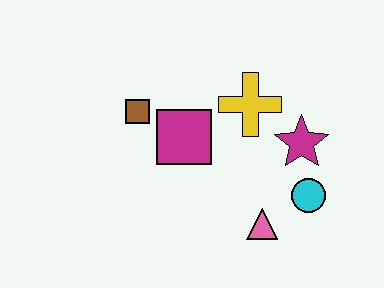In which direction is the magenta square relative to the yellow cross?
The magenta square is to the left of the yellow cross.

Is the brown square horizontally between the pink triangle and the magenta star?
No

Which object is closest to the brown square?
The magenta square is closest to the brown square.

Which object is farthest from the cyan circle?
The brown square is farthest from the cyan circle.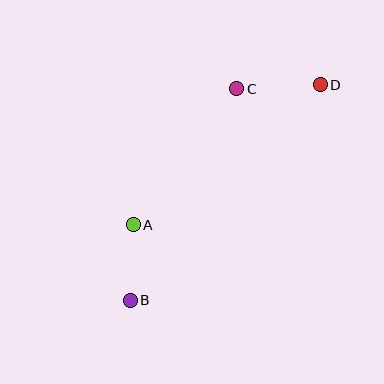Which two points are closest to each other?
Points A and B are closest to each other.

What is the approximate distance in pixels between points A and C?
The distance between A and C is approximately 171 pixels.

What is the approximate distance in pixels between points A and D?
The distance between A and D is approximately 234 pixels.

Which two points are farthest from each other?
Points B and D are farthest from each other.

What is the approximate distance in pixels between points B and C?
The distance between B and C is approximately 237 pixels.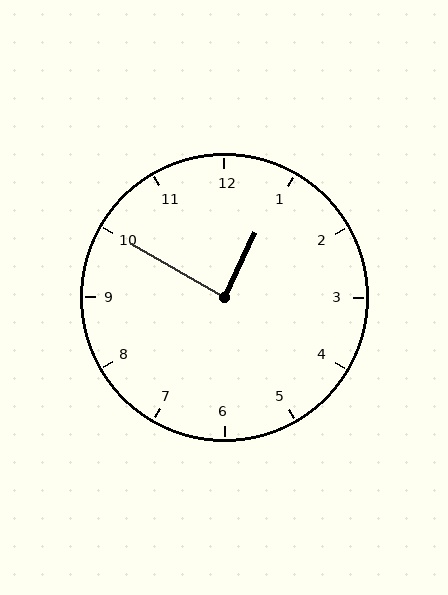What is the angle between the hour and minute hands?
Approximately 85 degrees.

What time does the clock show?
12:50.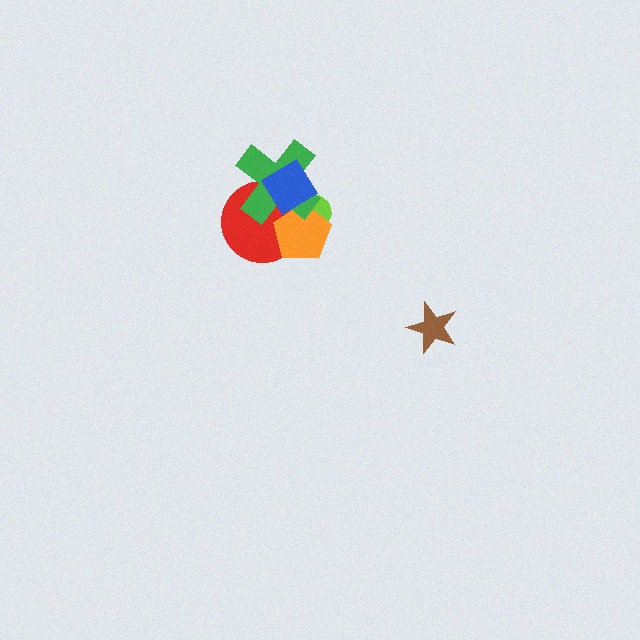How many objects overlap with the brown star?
0 objects overlap with the brown star.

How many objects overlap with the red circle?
4 objects overlap with the red circle.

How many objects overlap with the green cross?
4 objects overlap with the green cross.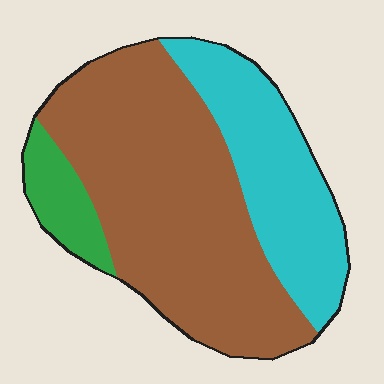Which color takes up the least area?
Green, at roughly 10%.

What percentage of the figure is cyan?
Cyan takes up about one third (1/3) of the figure.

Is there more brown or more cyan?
Brown.